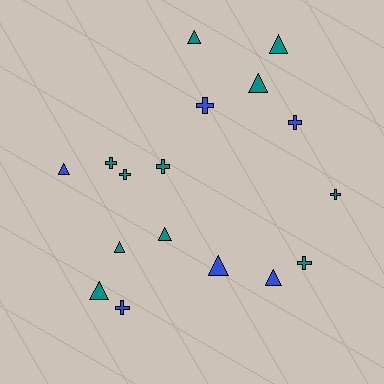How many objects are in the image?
There are 17 objects.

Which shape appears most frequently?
Triangle, with 9 objects.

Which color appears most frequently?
Teal, with 11 objects.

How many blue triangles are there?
There are 3 blue triangles.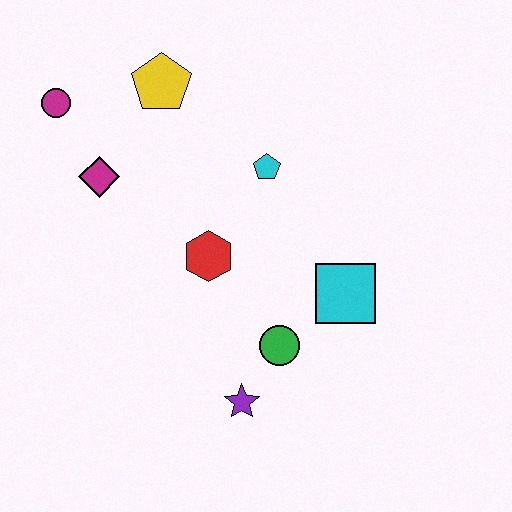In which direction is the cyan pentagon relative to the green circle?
The cyan pentagon is above the green circle.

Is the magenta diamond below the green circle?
No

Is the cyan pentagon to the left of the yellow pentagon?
No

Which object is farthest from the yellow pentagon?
The purple star is farthest from the yellow pentagon.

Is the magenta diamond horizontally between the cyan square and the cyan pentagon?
No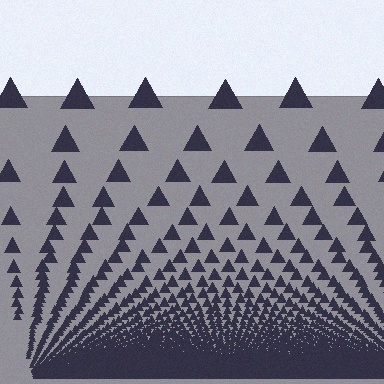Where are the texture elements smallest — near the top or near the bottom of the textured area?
Near the bottom.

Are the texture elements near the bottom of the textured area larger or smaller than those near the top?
Smaller. The gradient is inverted — elements near the bottom are smaller and denser.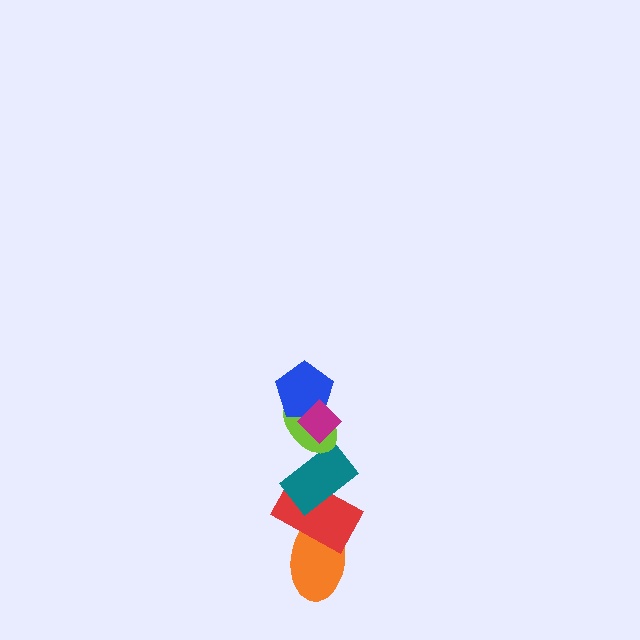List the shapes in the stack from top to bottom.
From top to bottom: the magenta diamond, the blue pentagon, the lime ellipse, the teal rectangle, the red rectangle, the orange ellipse.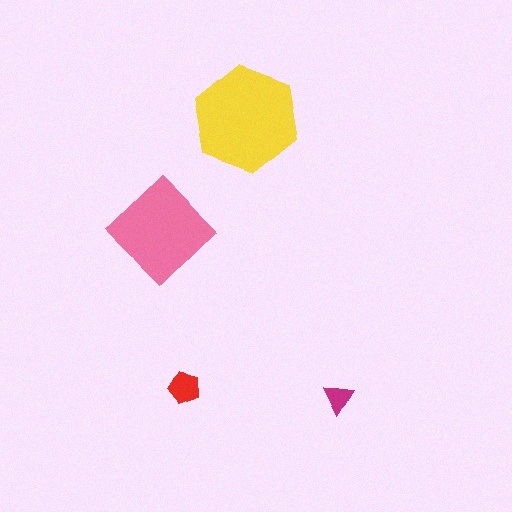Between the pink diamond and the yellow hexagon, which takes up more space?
The yellow hexagon.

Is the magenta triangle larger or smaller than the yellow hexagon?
Smaller.